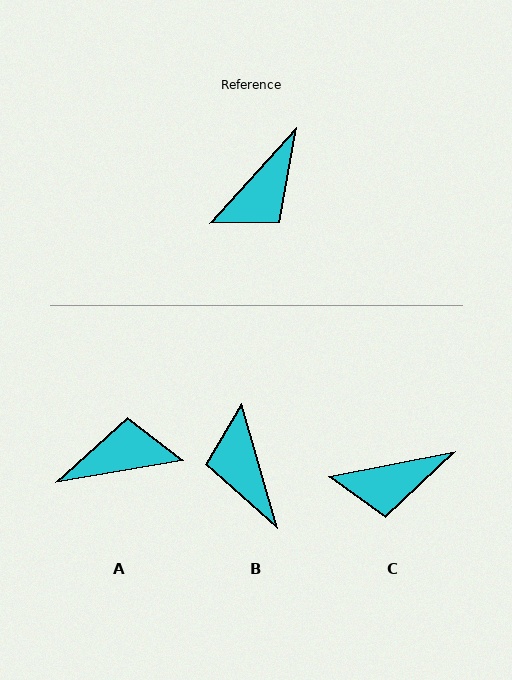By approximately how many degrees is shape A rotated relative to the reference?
Approximately 142 degrees counter-clockwise.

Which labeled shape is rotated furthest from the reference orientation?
A, about 142 degrees away.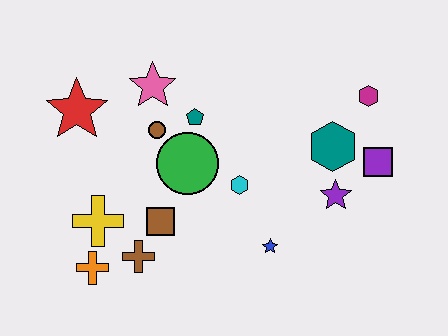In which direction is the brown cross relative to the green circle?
The brown cross is below the green circle.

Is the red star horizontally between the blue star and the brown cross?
No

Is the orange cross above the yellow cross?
No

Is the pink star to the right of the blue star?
No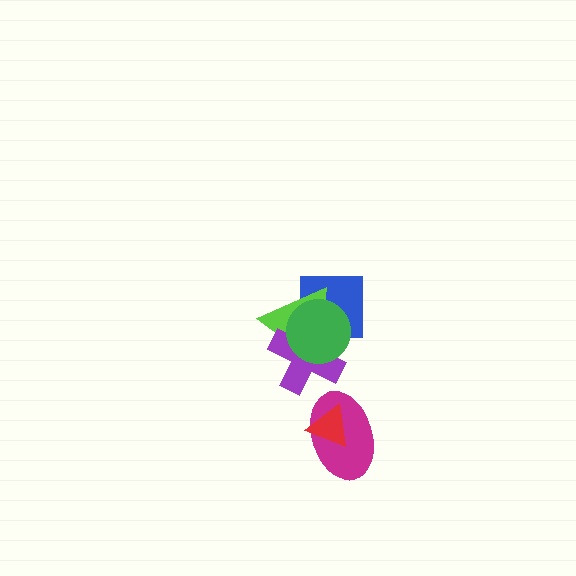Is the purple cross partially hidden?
Yes, it is partially covered by another shape.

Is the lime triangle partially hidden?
Yes, it is partially covered by another shape.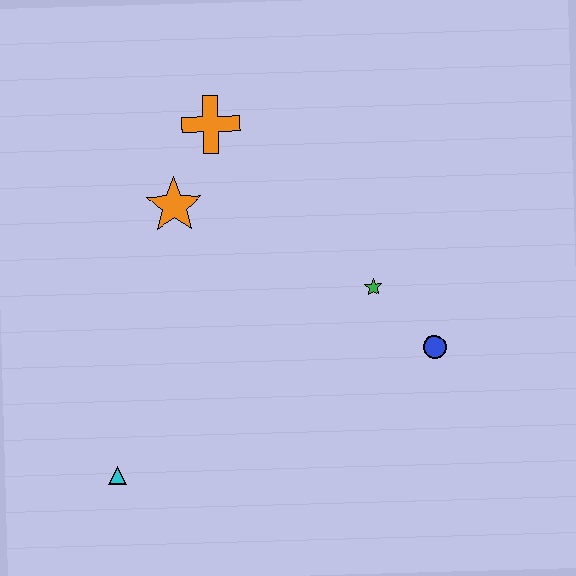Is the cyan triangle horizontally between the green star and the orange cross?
No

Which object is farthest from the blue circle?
The cyan triangle is farthest from the blue circle.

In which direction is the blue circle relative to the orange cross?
The blue circle is below the orange cross.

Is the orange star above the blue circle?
Yes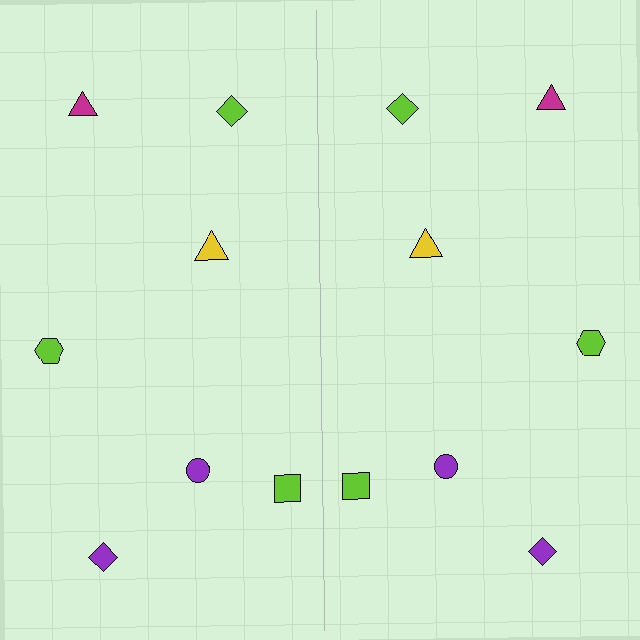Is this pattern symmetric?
Yes, this pattern has bilateral (reflection) symmetry.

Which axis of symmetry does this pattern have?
The pattern has a vertical axis of symmetry running through the center of the image.